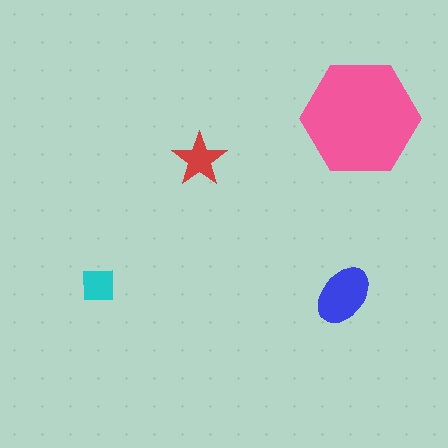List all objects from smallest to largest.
The cyan square, the red star, the blue ellipse, the pink hexagon.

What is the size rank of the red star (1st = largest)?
3rd.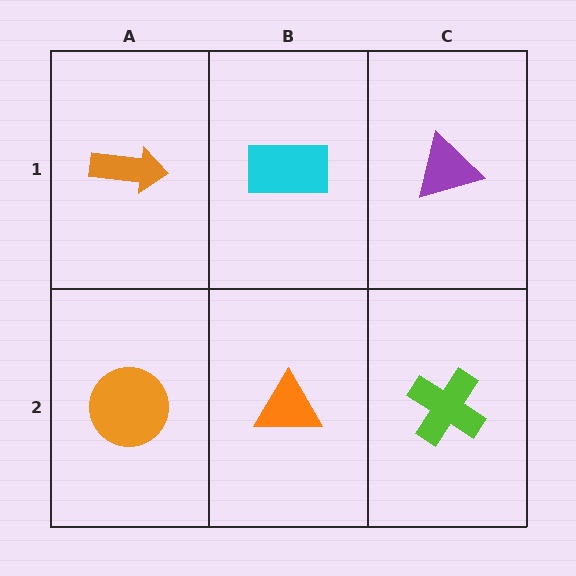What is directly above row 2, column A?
An orange arrow.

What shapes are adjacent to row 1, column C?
A lime cross (row 2, column C), a cyan rectangle (row 1, column B).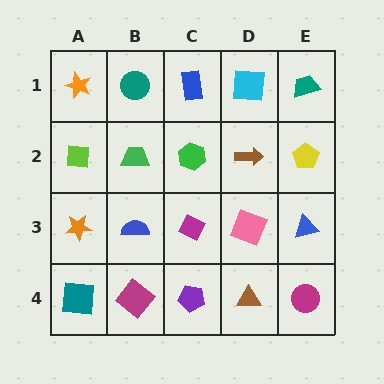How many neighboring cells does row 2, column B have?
4.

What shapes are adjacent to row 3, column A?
A lime square (row 2, column A), a teal square (row 4, column A), a blue semicircle (row 3, column B).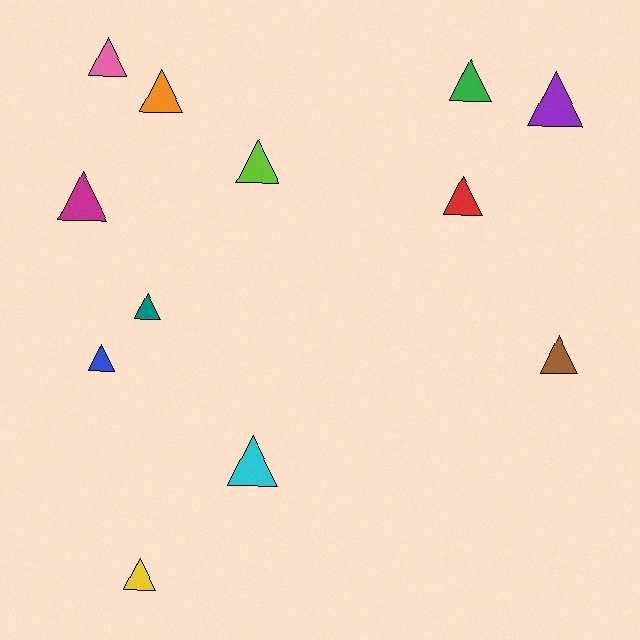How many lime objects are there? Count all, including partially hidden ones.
There is 1 lime object.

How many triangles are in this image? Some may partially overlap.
There are 12 triangles.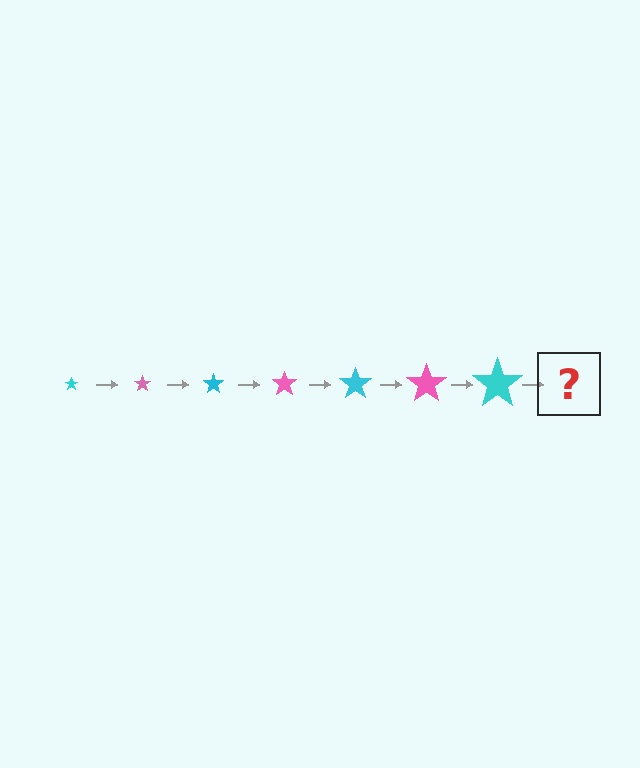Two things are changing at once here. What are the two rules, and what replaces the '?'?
The two rules are that the star grows larger each step and the color cycles through cyan and pink. The '?' should be a pink star, larger than the previous one.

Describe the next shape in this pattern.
It should be a pink star, larger than the previous one.